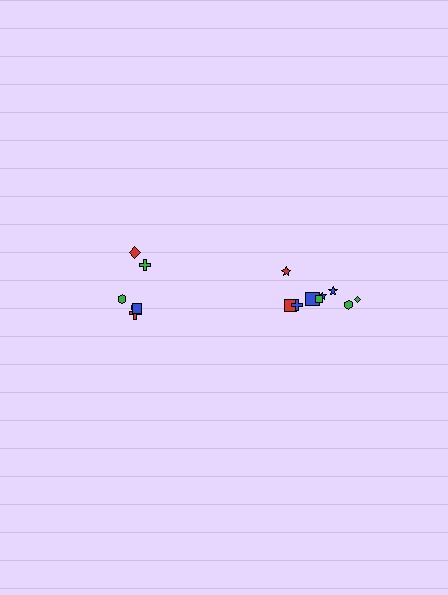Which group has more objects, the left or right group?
The right group.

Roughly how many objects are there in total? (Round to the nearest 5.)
Roughly 15 objects in total.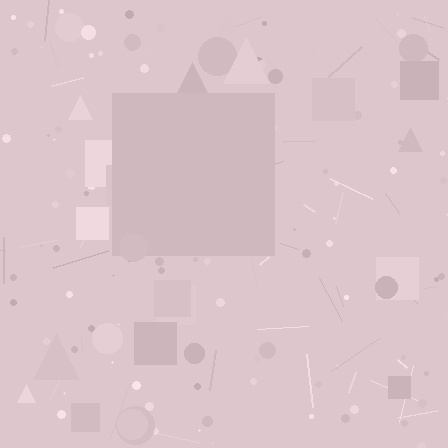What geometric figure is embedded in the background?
A square is embedded in the background.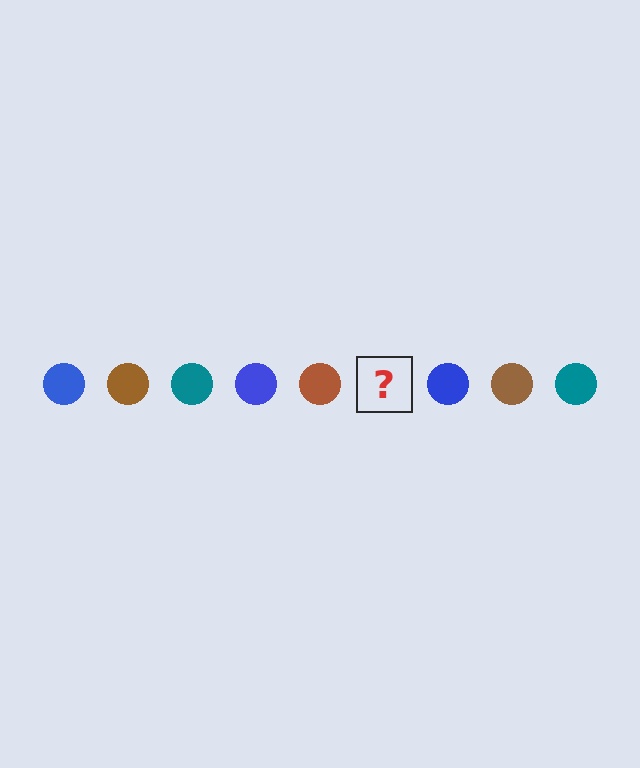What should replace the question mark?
The question mark should be replaced with a teal circle.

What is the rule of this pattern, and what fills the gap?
The rule is that the pattern cycles through blue, brown, teal circles. The gap should be filled with a teal circle.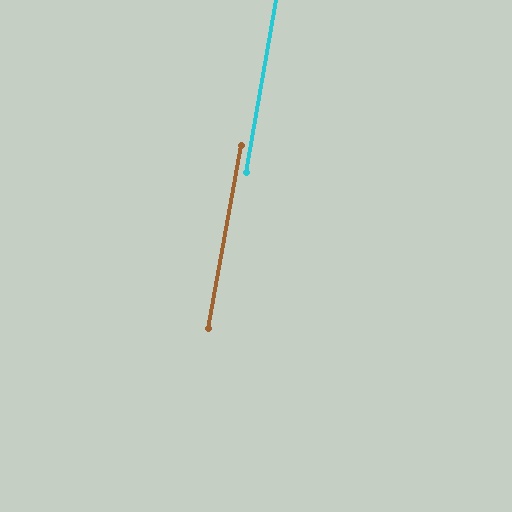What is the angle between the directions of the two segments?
Approximately 0 degrees.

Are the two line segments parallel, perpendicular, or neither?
Parallel — their directions differ by only 0.4°.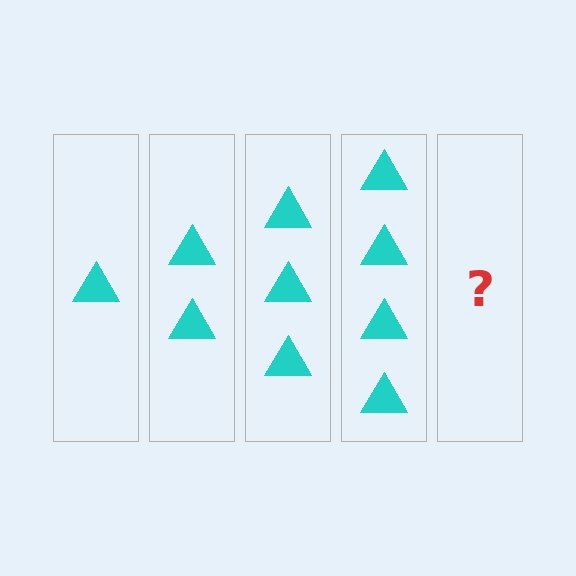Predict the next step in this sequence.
The next step is 5 triangles.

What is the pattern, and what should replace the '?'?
The pattern is that each step adds one more triangle. The '?' should be 5 triangles.